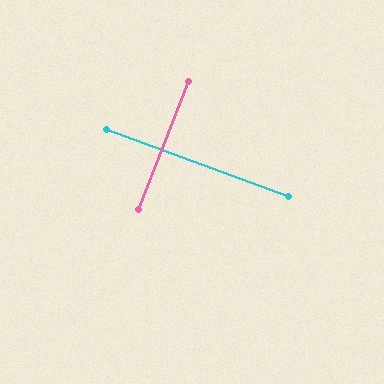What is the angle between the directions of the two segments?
Approximately 89 degrees.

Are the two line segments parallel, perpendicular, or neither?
Perpendicular — they meet at approximately 89°.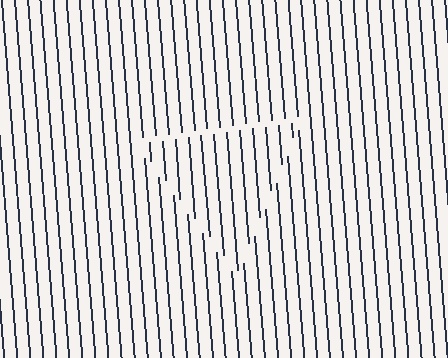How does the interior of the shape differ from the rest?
The interior of the shape contains the same grating, shifted by half a period — the contour is defined by the phase discontinuity where line-ends from the inner and outer gratings abut.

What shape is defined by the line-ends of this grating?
An illusory triangle. The interior of the shape contains the same grating, shifted by half a period — the contour is defined by the phase discontinuity where line-ends from the inner and outer gratings abut.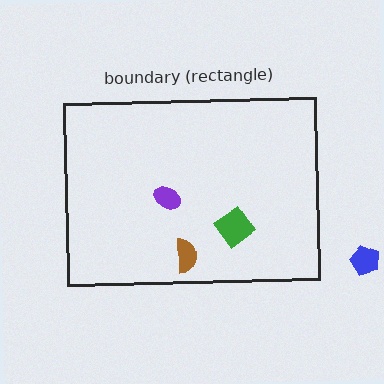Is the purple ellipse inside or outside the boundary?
Inside.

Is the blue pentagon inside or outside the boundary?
Outside.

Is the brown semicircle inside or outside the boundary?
Inside.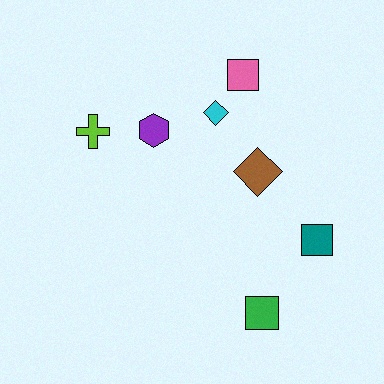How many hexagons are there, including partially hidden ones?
There is 1 hexagon.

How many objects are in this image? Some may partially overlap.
There are 7 objects.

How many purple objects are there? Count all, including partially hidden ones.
There is 1 purple object.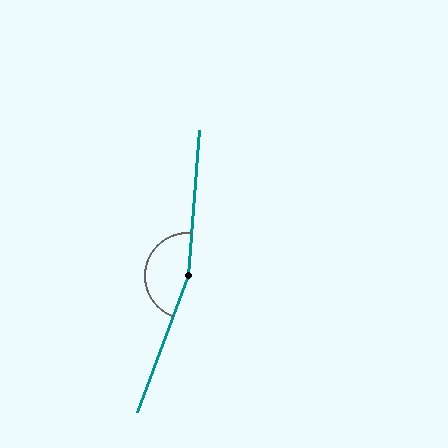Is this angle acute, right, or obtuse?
It is obtuse.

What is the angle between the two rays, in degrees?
Approximately 164 degrees.